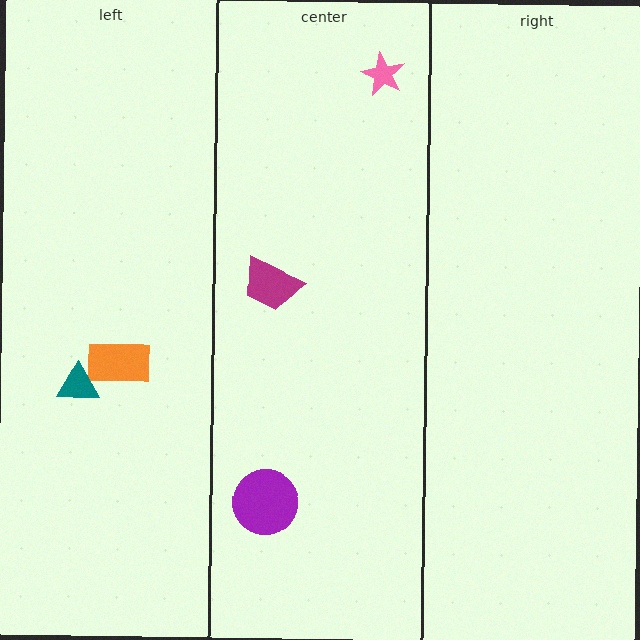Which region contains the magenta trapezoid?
The center region.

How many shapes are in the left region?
2.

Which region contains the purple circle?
The center region.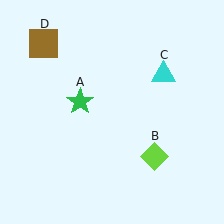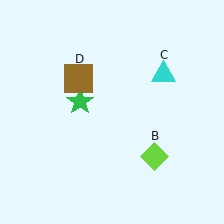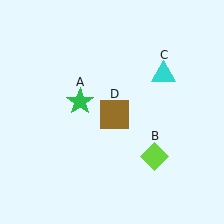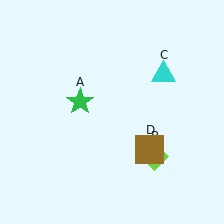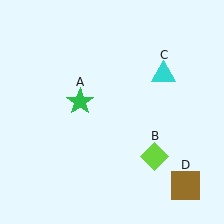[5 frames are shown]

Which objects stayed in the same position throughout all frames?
Green star (object A) and lime diamond (object B) and cyan triangle (object C) remained stationary.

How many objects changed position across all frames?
1 object changed position: brown square (object D).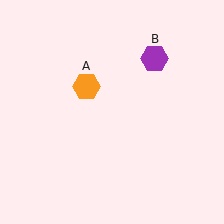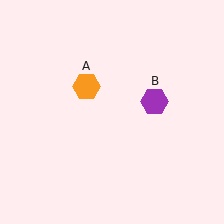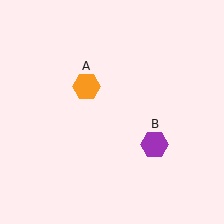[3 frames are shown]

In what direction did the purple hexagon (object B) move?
The purple hexagon (object B) moved down.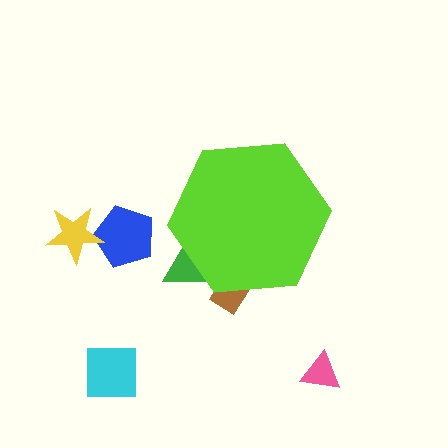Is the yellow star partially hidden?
No, the yellow star is fully visible.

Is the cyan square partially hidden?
No, the cyan square is fully visible.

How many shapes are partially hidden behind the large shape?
2 shapes are partially hidden.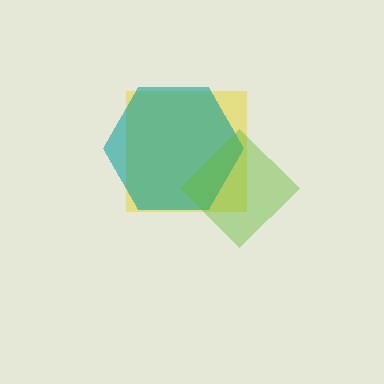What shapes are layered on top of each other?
The layered shapes are: a yellow square, a teal hexagon, a lime diamond.